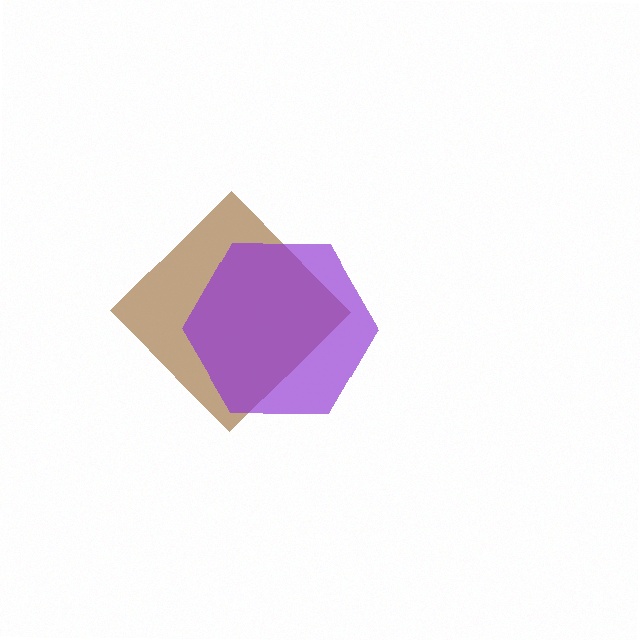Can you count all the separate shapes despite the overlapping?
Yes, there are 2 separate shapes.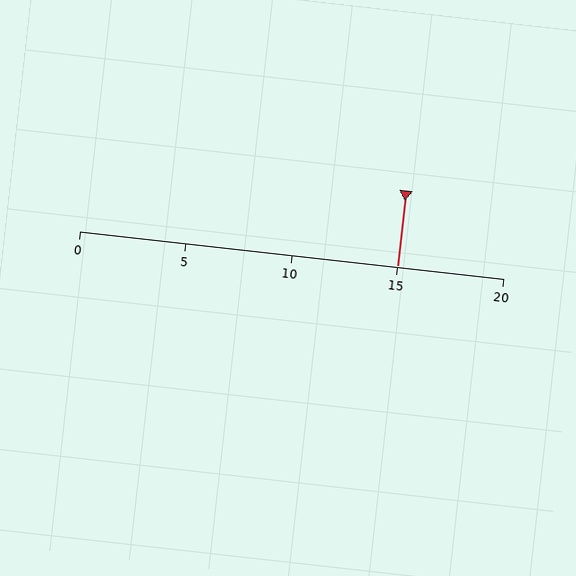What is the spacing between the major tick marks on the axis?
The major ticks are spaced 5 apart.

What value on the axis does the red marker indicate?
The marker indicates approximately 15.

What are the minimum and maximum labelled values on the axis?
The axis runs from 0 to 20.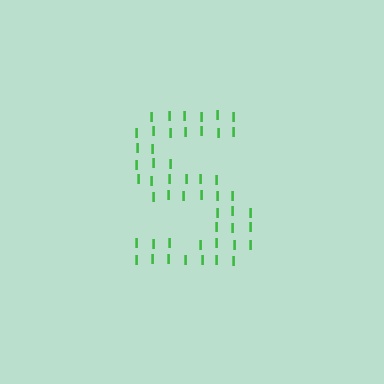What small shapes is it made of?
It is made of small letter I's.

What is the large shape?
The large shape is the letter S.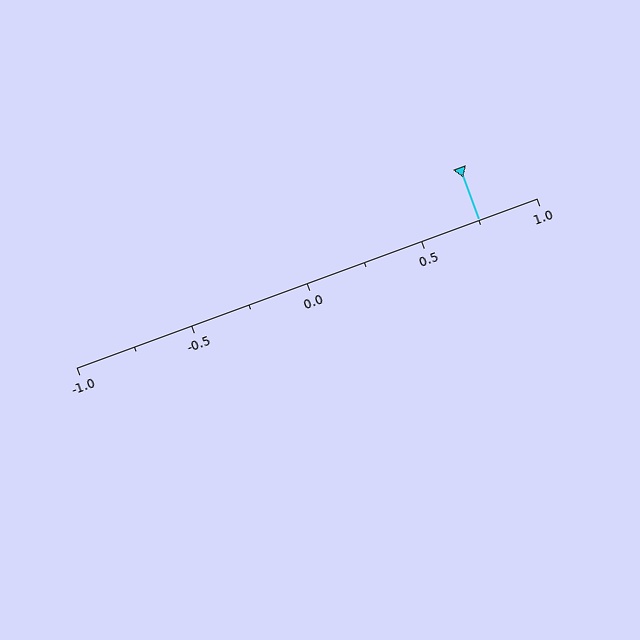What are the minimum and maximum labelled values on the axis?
The axis runs from -1.0 to 1.0.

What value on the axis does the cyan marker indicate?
The marker indicates approximately 0.75.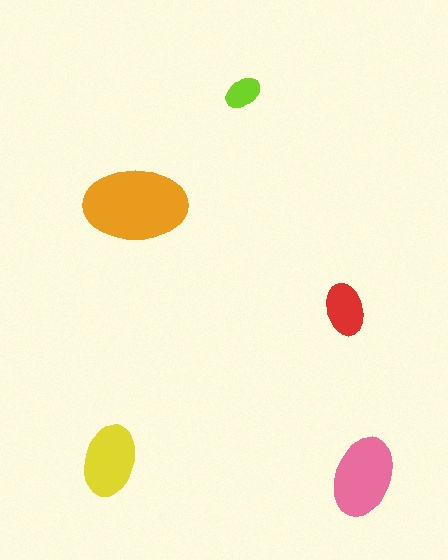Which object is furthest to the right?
The pink ellipse is rightmost.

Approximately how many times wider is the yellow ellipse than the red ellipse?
About 1.5 times wider.